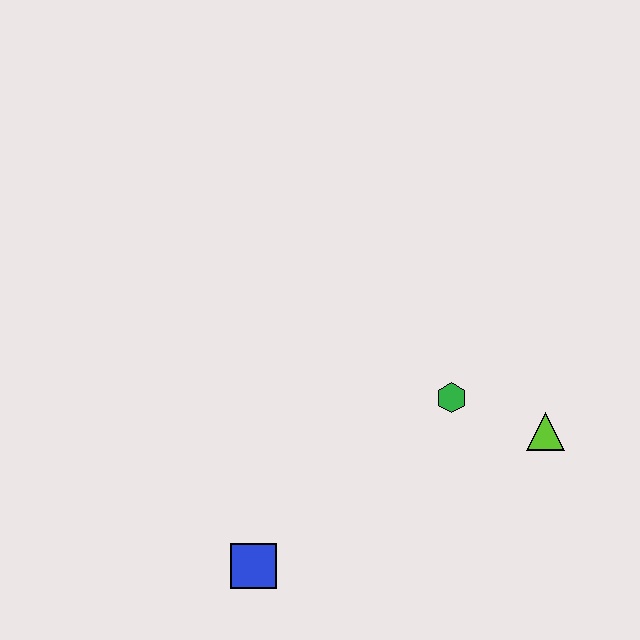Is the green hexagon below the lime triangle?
No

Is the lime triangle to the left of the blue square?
No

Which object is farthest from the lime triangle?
The blue square is farthest from the lime triangle.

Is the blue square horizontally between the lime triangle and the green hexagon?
No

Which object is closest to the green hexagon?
The lime triangle is closest to the green hexagon.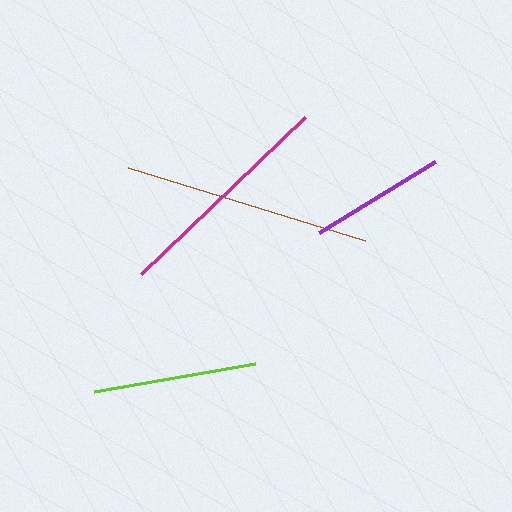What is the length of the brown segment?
The brown segment is approximately 249 pixels long.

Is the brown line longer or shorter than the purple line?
The brown line is longer than the purple line.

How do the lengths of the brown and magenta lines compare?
The brown and magenta lines are approximately the same length.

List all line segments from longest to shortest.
From longest to shortest: brown, magenta, lime, purple.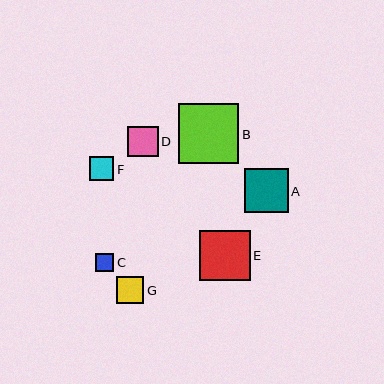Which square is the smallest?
Square C is the smallest with a size of approximately 19 pixels.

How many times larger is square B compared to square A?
Square B is approximately 1.4 times the size of square A.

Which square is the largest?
Square B is the largest with a size of approximately 60 pixels.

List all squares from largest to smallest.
From largest to smallest: B, E, A, D, G, F, C.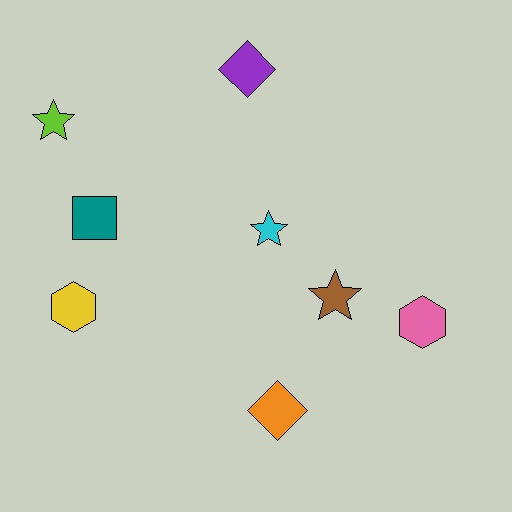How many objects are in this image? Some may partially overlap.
There are 8 objects.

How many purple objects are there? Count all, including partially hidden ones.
There is 1 purple object.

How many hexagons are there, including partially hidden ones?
There are 2 hexagons.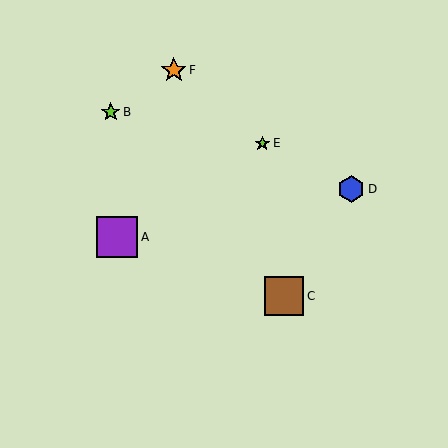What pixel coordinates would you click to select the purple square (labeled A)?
Click at (117, 237) to select the purple square A.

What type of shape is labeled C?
Shape C is a brown square.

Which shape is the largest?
The purple square (labeled A) is the largest.